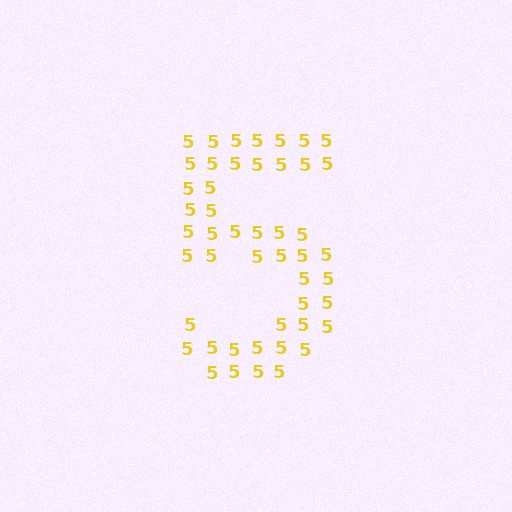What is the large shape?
The large shape is the digit 5.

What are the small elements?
The small elements are digit 5's.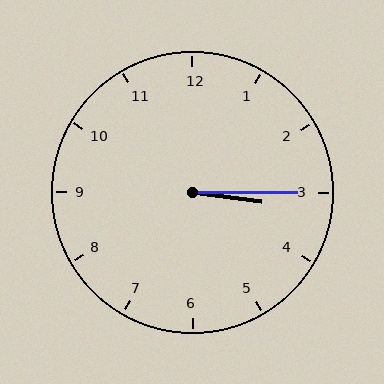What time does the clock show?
3:15.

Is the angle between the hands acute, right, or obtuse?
It is acute.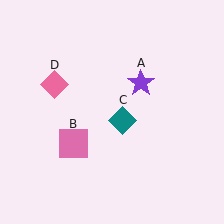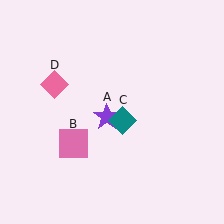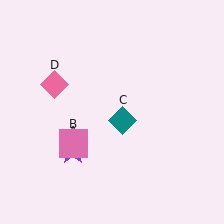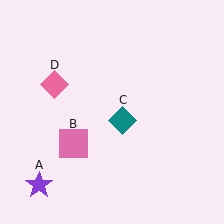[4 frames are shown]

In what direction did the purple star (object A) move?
The purple star (object A) moved down and to the left.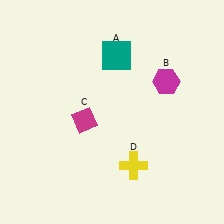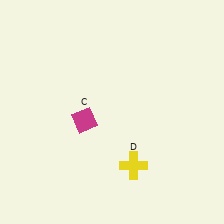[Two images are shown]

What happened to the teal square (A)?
The teal square (A) was removed in Image 2. It was in the top-right area of Image 1.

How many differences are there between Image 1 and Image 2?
There are 2 differences between the two images.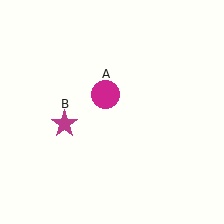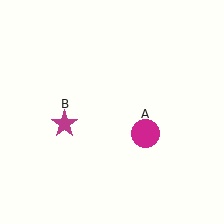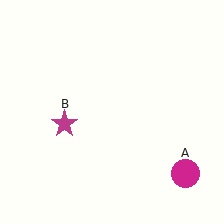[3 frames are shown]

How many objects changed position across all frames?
1 object changed position: magenta circle (object A).